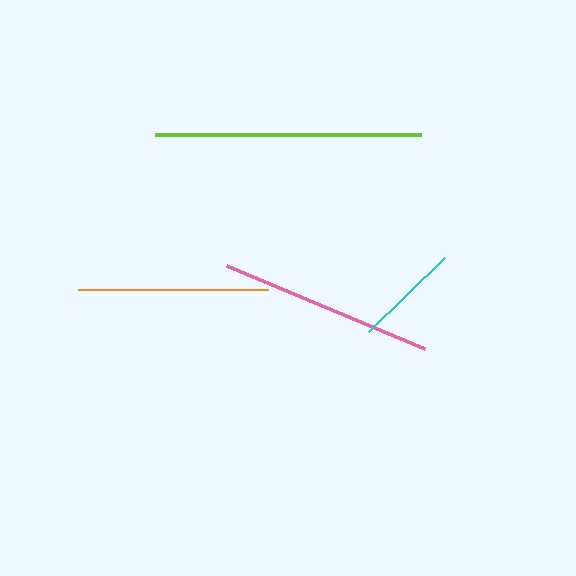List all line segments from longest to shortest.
From longest to shortest: lime, pink, orange, cyan.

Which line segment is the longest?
The lime line is the longest at approximately 266 pixels.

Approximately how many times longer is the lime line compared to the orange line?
The lime line is approximately 1.4 times the length of the orange line.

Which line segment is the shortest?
The cyan line is the shortest at approximately 106 pixels.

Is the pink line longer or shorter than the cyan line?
The pink line is longer than the cyan line.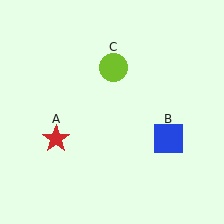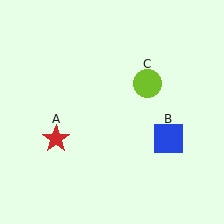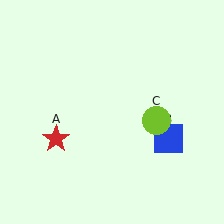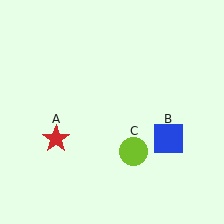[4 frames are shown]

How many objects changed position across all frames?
1 object changed position: lime circle (object C).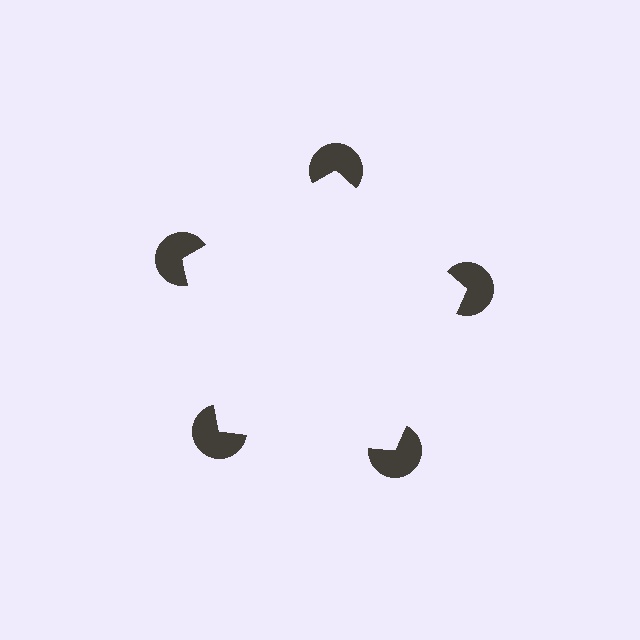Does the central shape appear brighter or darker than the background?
It typically appears slightly brighter than the background, even though no actual brightness change is drawn.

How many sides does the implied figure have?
5 sides.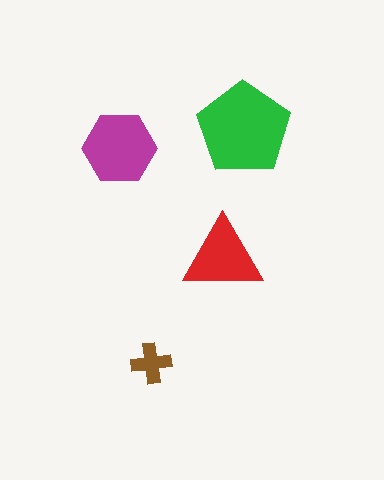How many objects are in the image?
There are 4 objects in the image.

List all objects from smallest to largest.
The brown cross, the red triangle, the magenta hexagon, the green pentagon.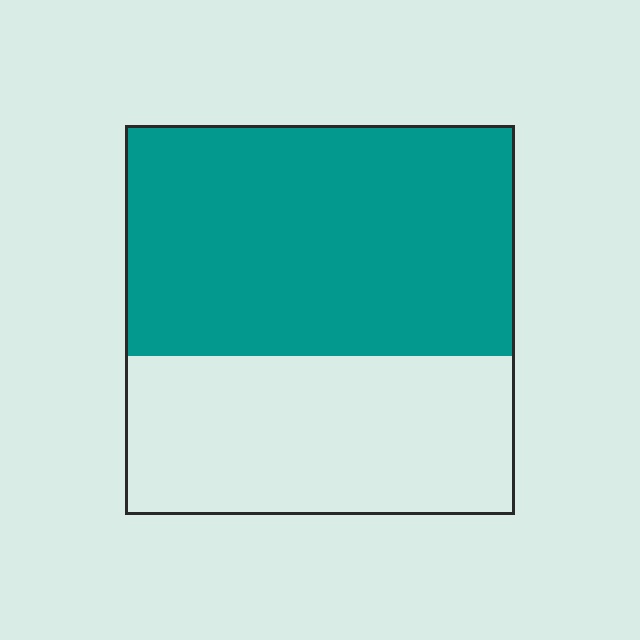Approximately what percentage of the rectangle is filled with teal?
Approximately 60%.